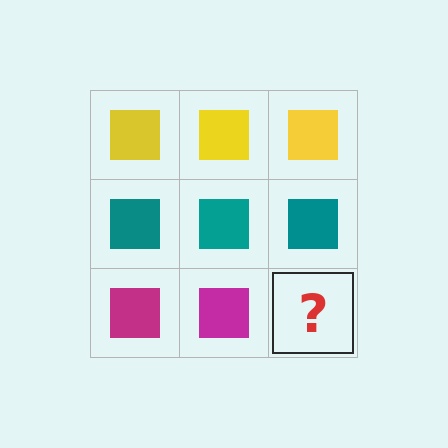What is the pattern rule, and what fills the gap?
The rule is that each row has a consistent color. The gap should be filled with a magenta square.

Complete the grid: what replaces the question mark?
The question mark should be replaced with a magenta square.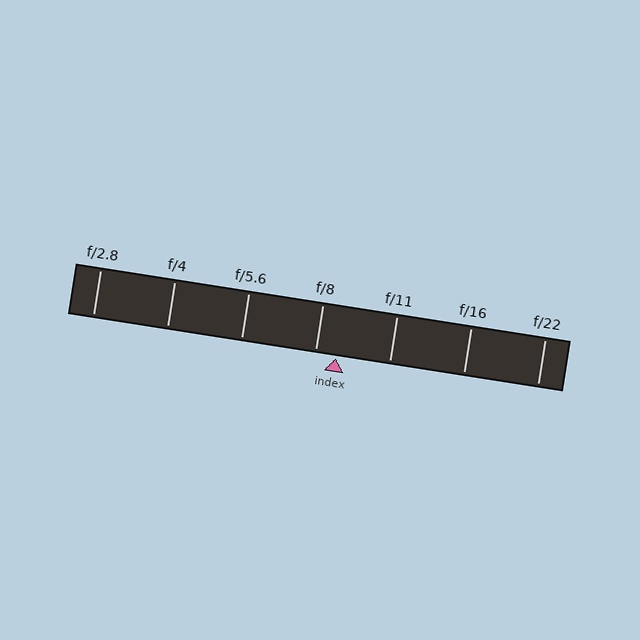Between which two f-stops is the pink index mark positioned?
The index mark is between f/8 and f/11.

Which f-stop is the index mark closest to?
The index mark is closest to f/8.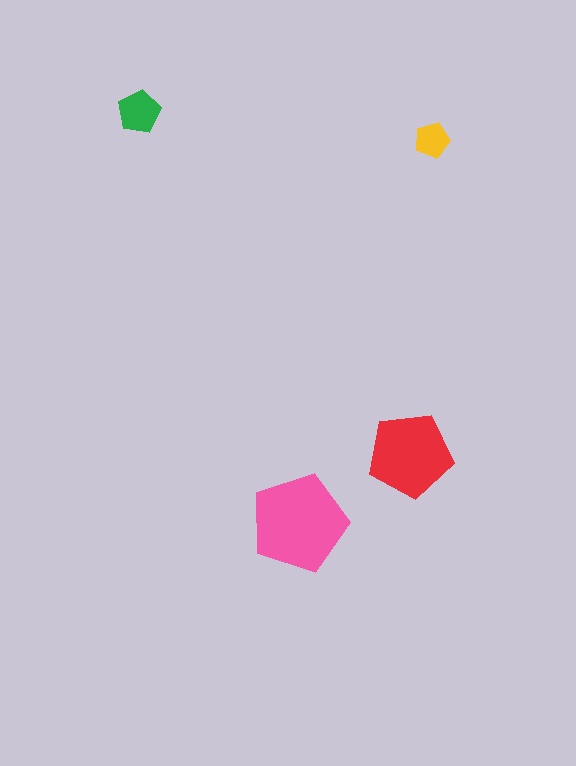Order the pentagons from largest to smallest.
the pink one, the red one, the green one, the yellow one.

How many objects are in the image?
There are 4 objects in the image.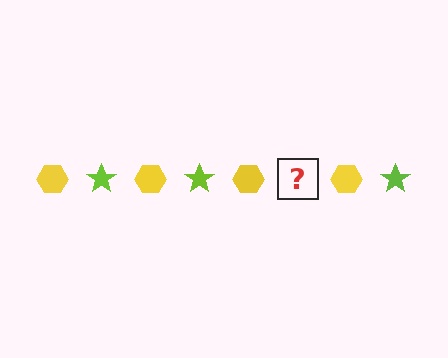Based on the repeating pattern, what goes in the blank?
The blank should be a lime star.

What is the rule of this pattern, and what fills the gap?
The rule is that the pattern alternates between yellow hexagon and lime star. The gap should be filled with a lime star.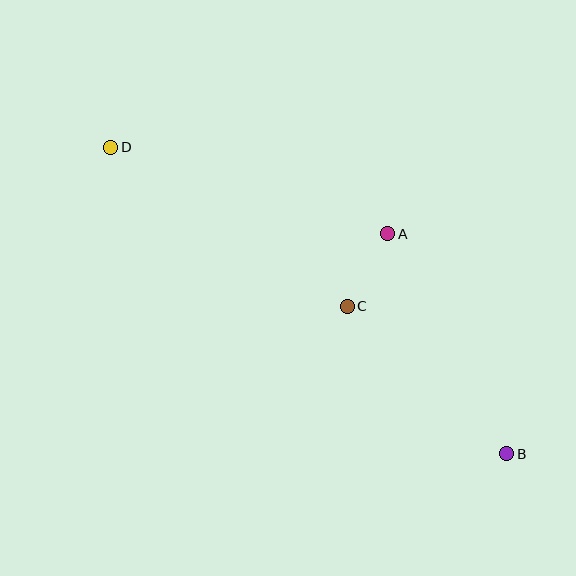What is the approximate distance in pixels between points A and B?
The distance between A and B is approximately 250 pixels.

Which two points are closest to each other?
Points A and C are closest to each other.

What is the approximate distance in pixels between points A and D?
The distance between A and D is approximately 290 pixels.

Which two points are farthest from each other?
Points B and D are farthest from each other.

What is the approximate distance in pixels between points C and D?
The distance between C and D is approximately 285 pixels.